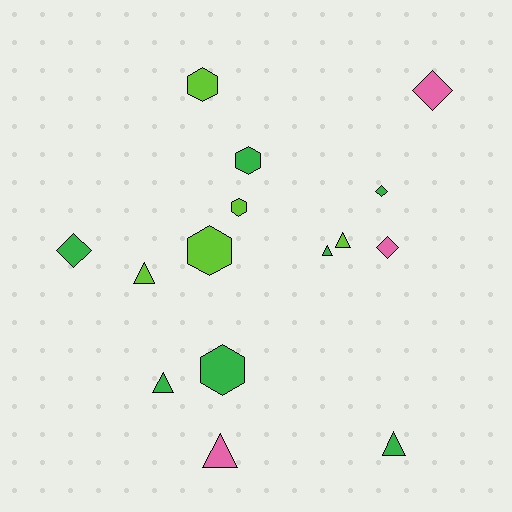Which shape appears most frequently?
Triangle, with 6 objects.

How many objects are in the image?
There are 15 objects.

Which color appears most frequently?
Green, with 7 objects.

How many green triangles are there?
There are 3 green triangles.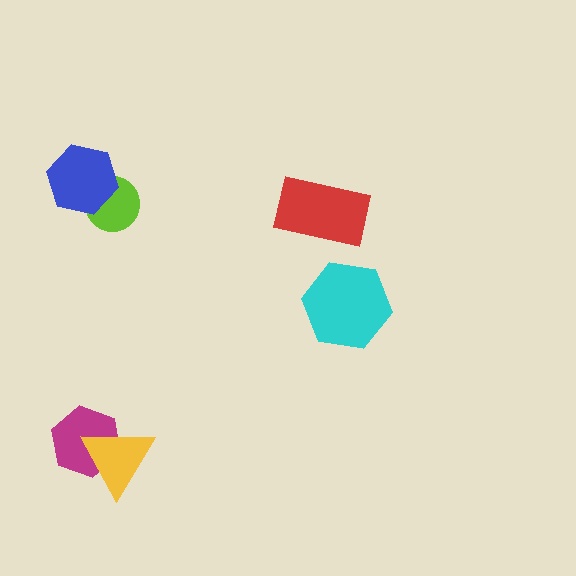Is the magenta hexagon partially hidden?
Yes, it is partially covered by another shape.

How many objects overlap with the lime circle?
1 object overlaps with the lime circle.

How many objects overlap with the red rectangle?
0 objects overlap with the red rectangle.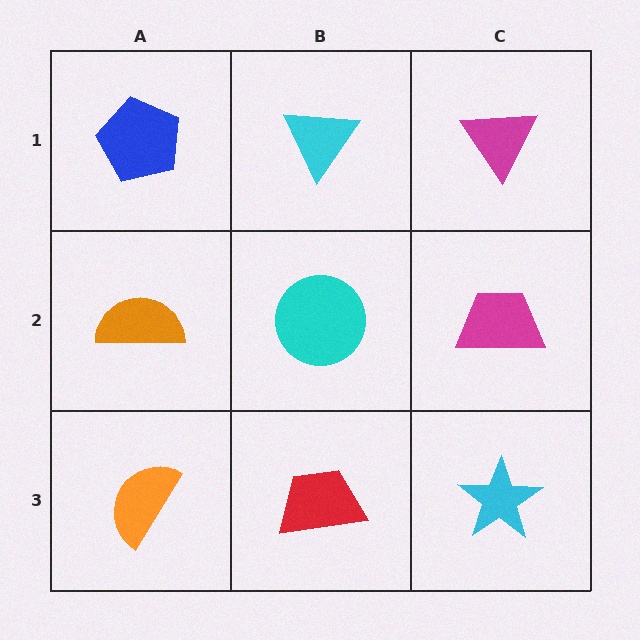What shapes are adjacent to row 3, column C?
A magenta trapezoid (row 2, column C), a red trapezoid (row 3, column B).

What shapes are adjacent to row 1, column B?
A cyan circle (row 2, column B), a blue pentagon (row 1, column A), a magenta triangle (row 1, column C).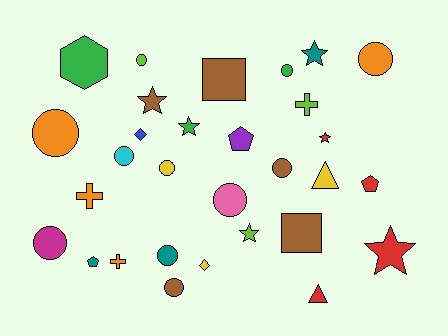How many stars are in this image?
There are 6 stars.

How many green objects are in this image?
There are 3 green objects.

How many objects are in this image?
There are 30 objects.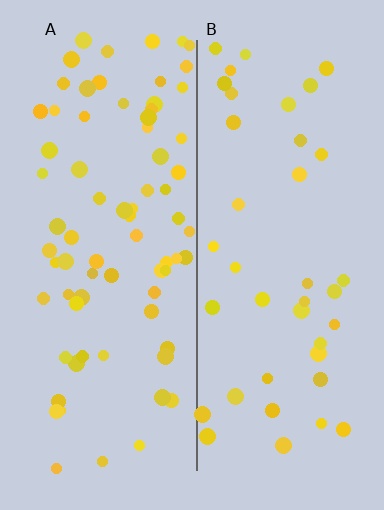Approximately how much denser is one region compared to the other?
Approximately 1.9× — region A over region B.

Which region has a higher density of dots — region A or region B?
A (the left).